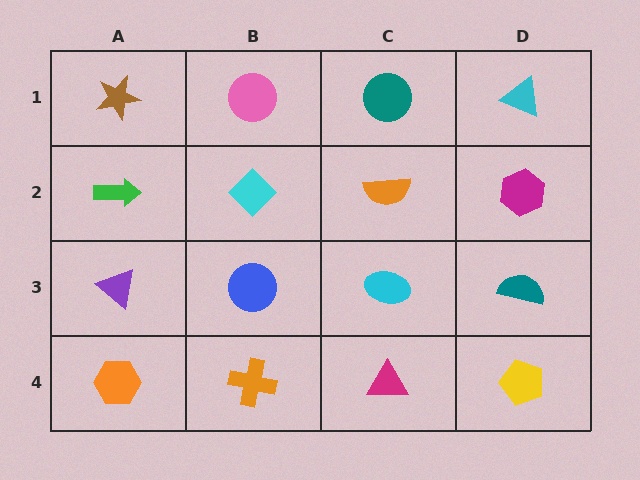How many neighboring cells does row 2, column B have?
4.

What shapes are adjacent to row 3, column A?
A green arrow (row 2, column A), an orange hexagon (row 4, column A), a blue circle (row 3, column B).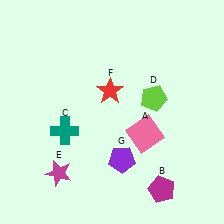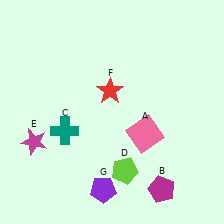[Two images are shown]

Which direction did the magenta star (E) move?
The magenta star (E) moved up.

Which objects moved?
The objects that moved are: the lime pentagon (D), the magenta star (E), the purple pentagon (G).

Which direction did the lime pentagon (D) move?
The lime pentagon (D) moved down.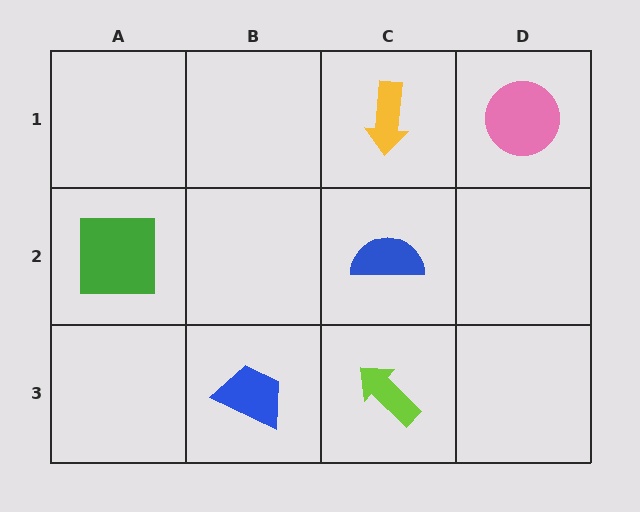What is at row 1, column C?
A yellow arrow.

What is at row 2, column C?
A blue semicircle.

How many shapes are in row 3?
2 shapes.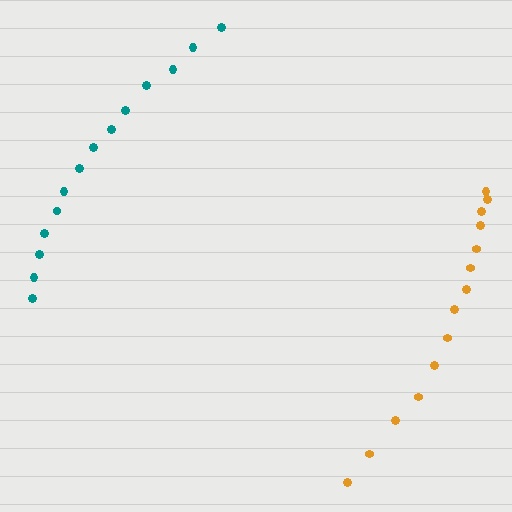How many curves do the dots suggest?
There are 2 distinct paths.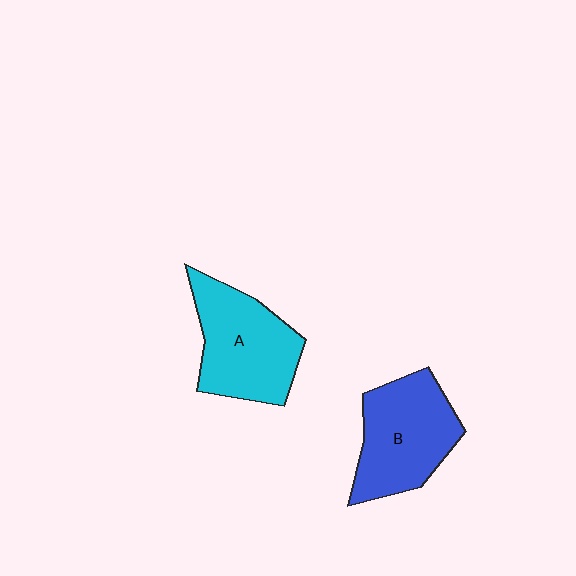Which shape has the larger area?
Shape A (cyan).